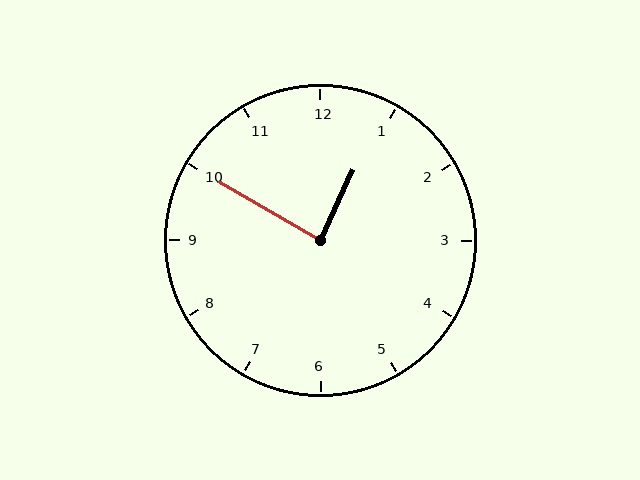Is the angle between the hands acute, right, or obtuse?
It is right.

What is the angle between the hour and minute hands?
Approximately 85 degrees.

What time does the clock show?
12:50.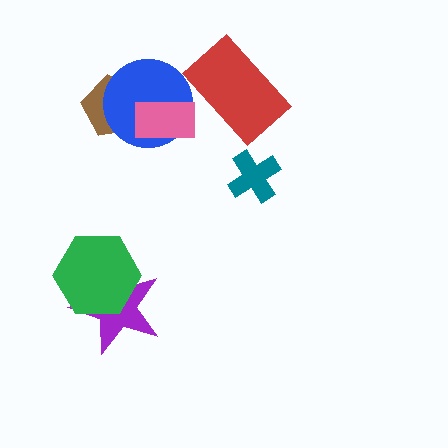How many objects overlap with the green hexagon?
1 object overlaps with the green hexagon.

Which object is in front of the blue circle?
The pink rectangle is in front of the blue circle.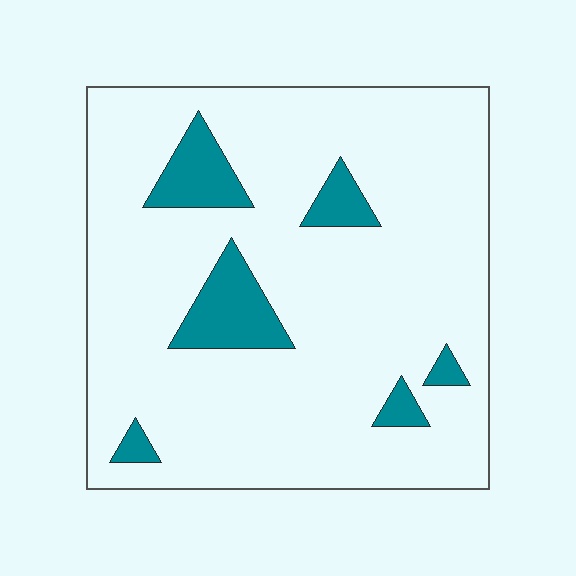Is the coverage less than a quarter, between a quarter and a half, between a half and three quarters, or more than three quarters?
Less than a quarter.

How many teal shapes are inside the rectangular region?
6.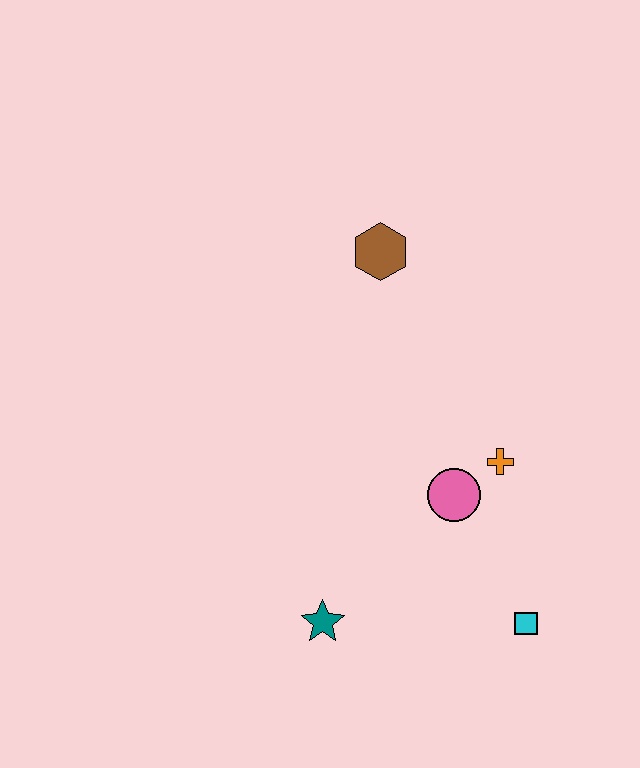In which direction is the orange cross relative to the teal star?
The orange cross is to the right of the teal star.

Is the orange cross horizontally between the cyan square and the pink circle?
Yes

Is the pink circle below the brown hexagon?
Yes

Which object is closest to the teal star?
The pink circle is closest to the teal star.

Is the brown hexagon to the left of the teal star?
No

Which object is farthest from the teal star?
The brown hexagon is farthest from the teal star.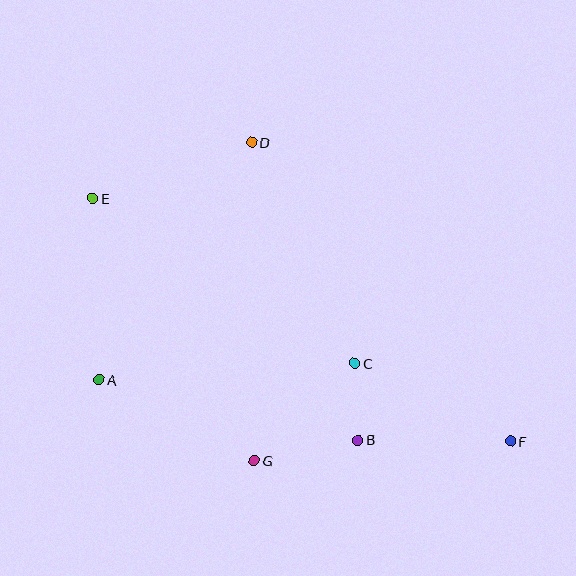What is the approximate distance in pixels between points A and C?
The distance between A and C is approximately 256 pixels.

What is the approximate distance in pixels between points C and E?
The distance between C and E is approximately 310 pixels.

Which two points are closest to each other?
Points B and C are closest to each other.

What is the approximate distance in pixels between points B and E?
The distance between B and E is approximately 359 pixels.